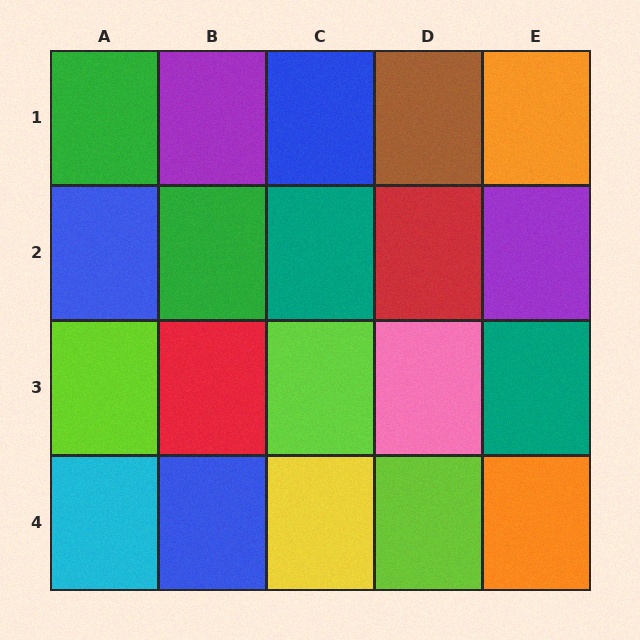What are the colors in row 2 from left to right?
Blue, green, teal, red, purple.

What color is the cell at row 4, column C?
Yellow.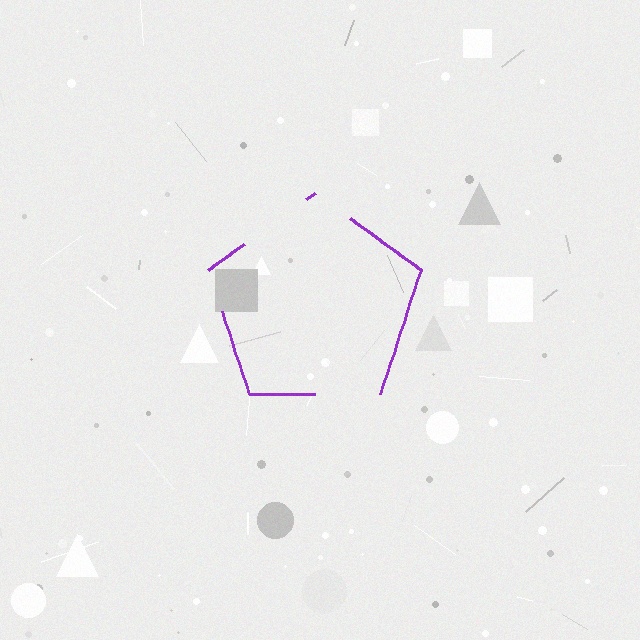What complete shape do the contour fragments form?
The contour fragments form a pentagon.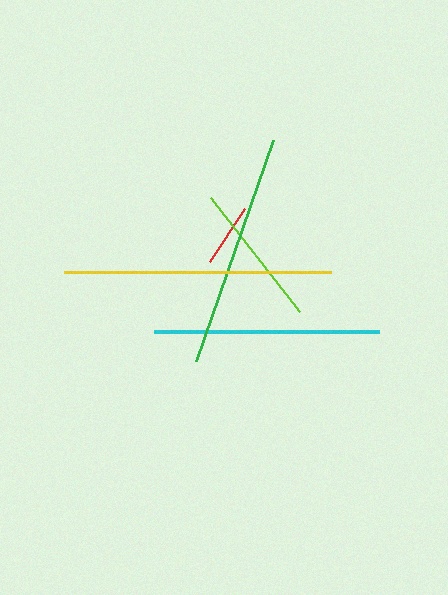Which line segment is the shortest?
The red line is the shortest at approximately 64 pixels.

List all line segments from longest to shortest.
From longest to shortest: yellow, green, cyan, lime, red.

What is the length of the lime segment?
The lime segment is approximately 145 pixels long.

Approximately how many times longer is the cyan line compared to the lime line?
The cyan line is approximately 1.5 times the length of the lime line.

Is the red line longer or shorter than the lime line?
The lime line is longer than the red line.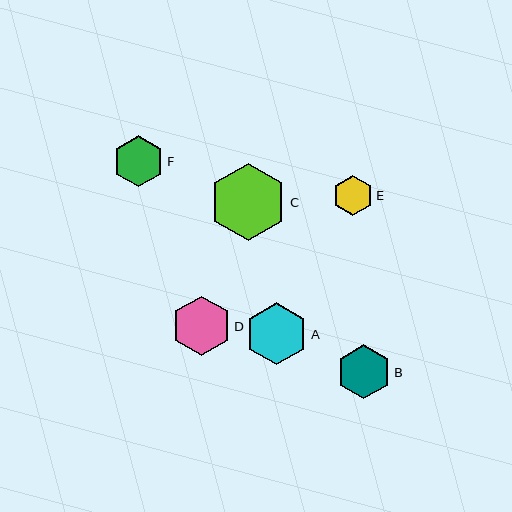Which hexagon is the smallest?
Hexagon E is the smallest with a size of approximately 40 pixels.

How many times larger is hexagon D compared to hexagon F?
Hexagon D is approximately 1.1 times the size of hexagon F.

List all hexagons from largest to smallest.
From largest to smallest: C, A, D, B, F, E.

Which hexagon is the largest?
Hexagon C is the largest with a size of approximately 77 pixels.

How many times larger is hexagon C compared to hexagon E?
Hexagon C is approximately 1.9 times the size of hexagon E.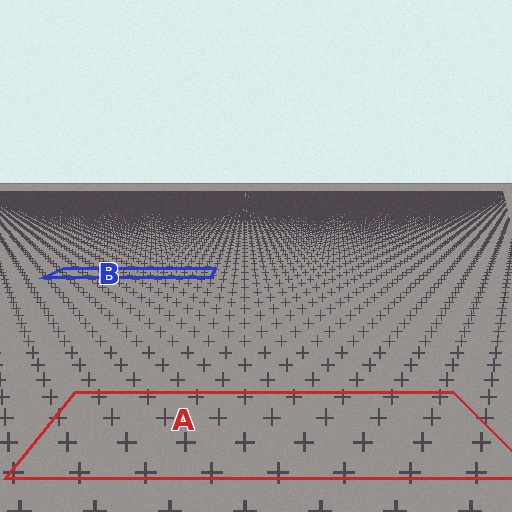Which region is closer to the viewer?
Region A is closer. The texture elements there are larger and more spread out.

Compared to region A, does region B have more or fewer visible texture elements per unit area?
Region B has more texture elements per unit area — they are packed more densely because it is farther away.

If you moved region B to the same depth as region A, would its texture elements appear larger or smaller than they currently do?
They would appear larger. At a closer depth, the same texture elements are projected at a bigger on-screen size.